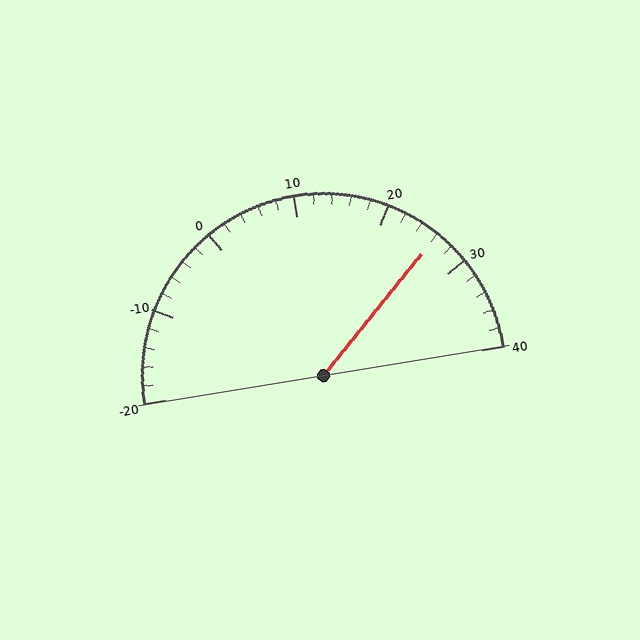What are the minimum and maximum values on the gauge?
The gauge ranges from -20 to 40.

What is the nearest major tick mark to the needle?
The nearest major tick mark is 30.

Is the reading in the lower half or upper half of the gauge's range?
The reading is in the upper half of the range (-20 to 40).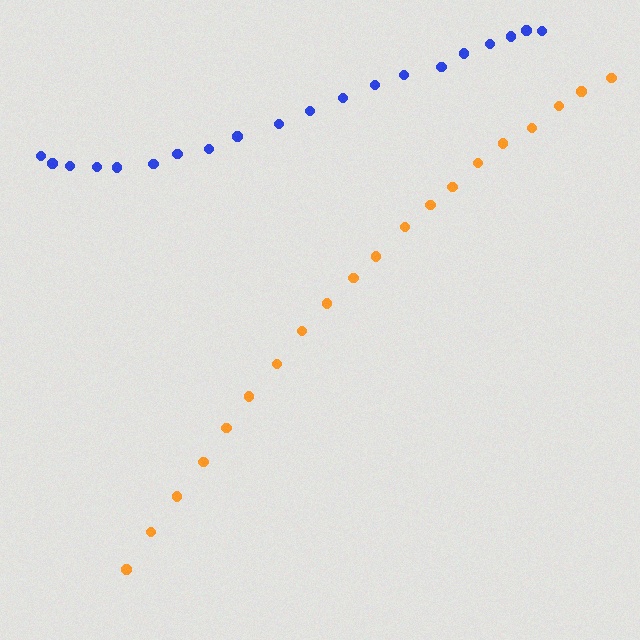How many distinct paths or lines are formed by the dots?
There are 2 distinct paths.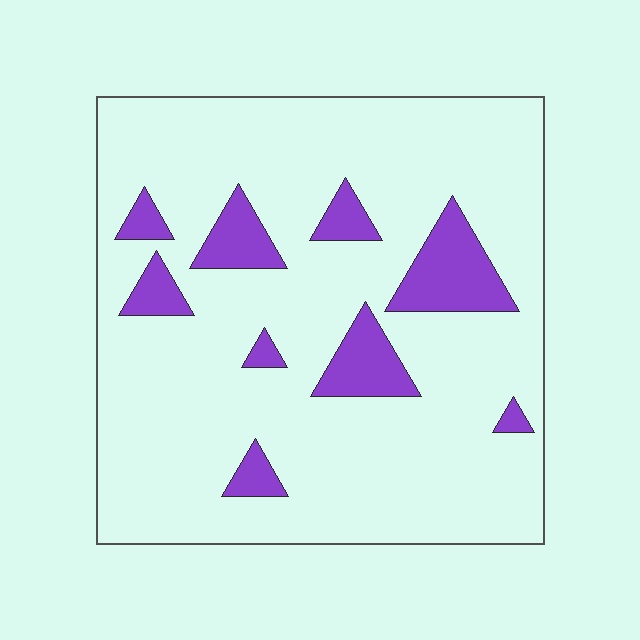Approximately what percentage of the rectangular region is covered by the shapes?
Approximately 15%.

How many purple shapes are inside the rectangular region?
9.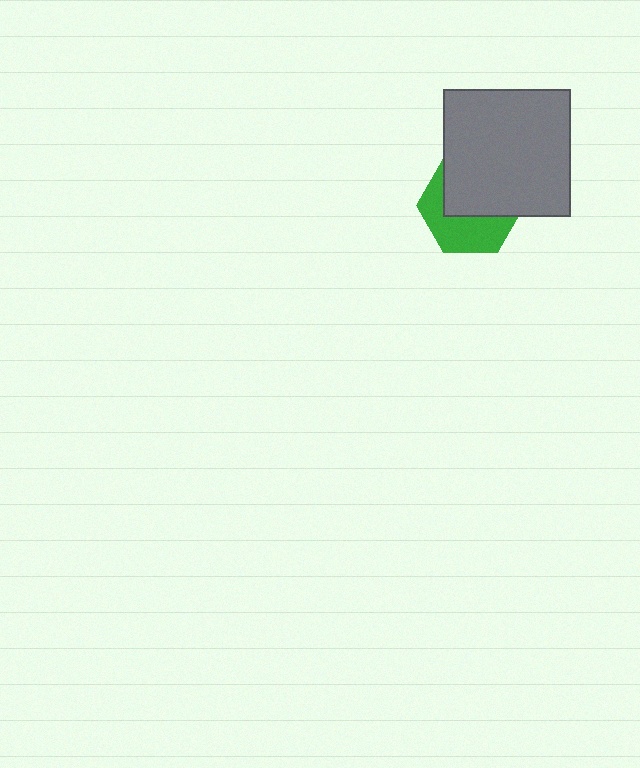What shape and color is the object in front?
The object in front is a gray square.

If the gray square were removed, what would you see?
You would see the complete green hexagon.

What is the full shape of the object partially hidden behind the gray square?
The partially hidden object is a green hexagon.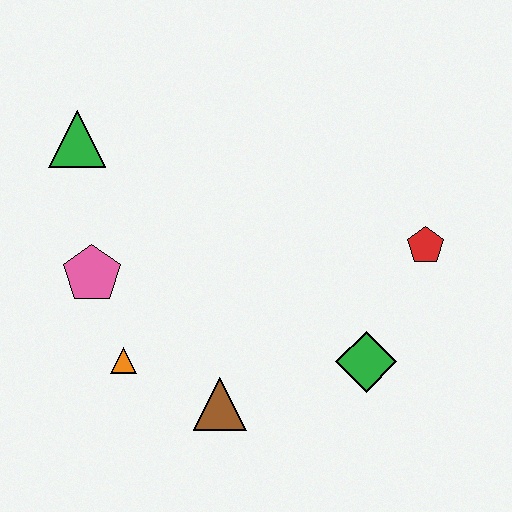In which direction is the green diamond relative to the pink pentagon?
The green diamond is to the right of the pink pentagon.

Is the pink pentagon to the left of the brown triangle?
Yes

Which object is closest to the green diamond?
The red pentagon is closest to the green diamond.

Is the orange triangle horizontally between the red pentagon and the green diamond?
No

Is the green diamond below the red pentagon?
Yes